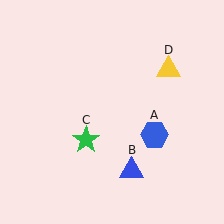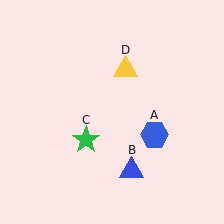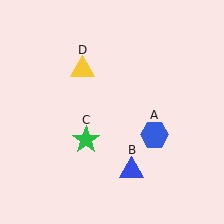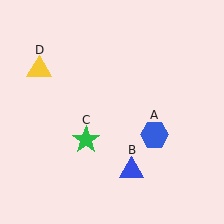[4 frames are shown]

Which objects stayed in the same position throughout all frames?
Blue hexagon (object A) and blue triangle (object B) and green star (object C) remained stationary.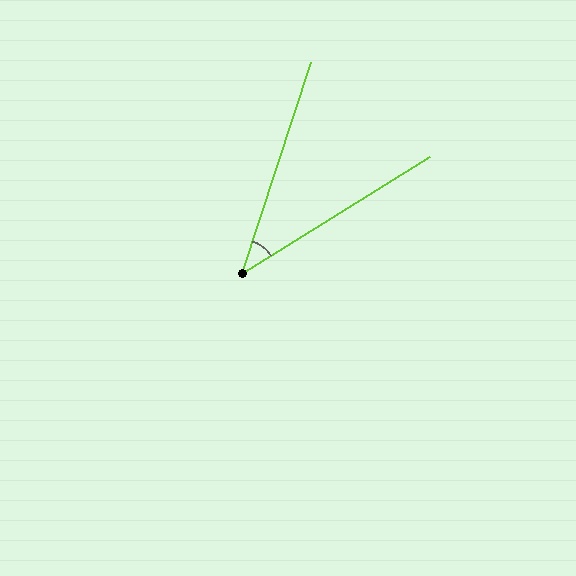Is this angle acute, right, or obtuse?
It is acute.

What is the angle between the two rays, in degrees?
Approximately 40 degrees.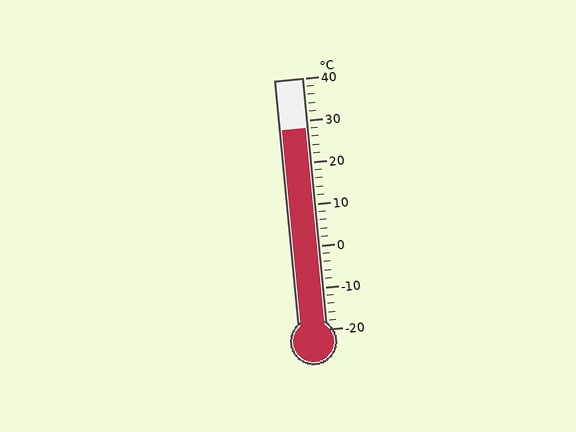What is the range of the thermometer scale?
The thermometer scale ranges from -20°C to 40°C.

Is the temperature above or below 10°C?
The temperature is above 10°C.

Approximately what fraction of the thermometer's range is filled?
The thermometer is filled to approximately 80% of its range.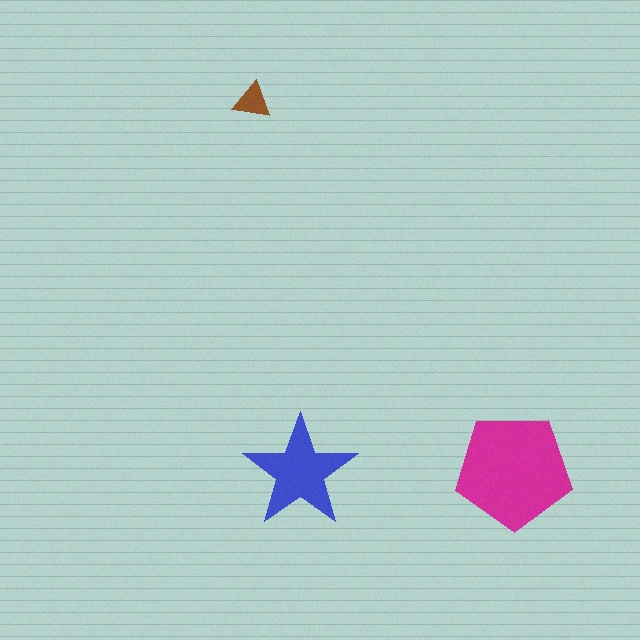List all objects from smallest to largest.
The brown triangle, the blue star, the magenta pentagon.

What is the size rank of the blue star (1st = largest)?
2nd.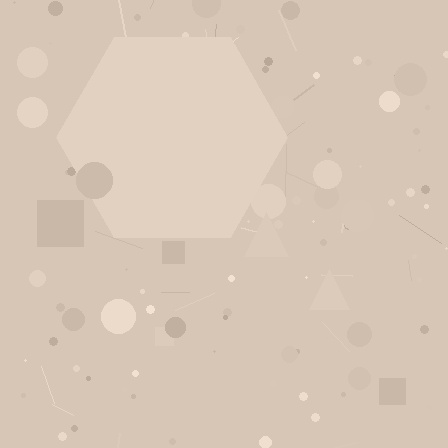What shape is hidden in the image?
A hexagon is hidden in the image.